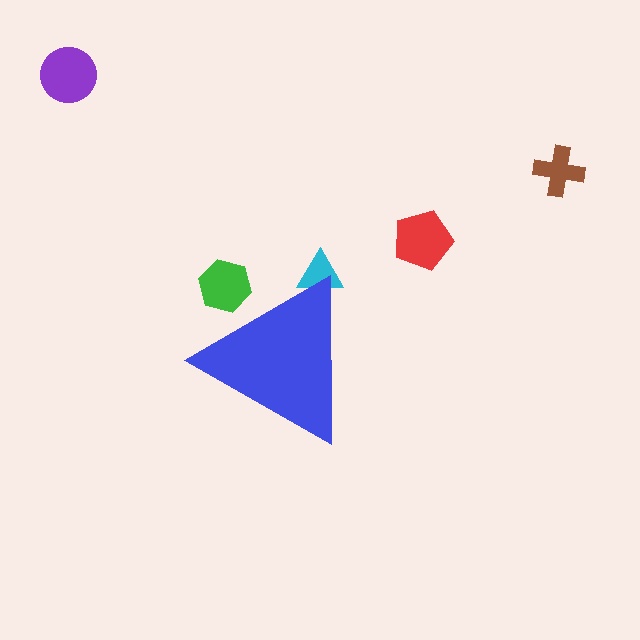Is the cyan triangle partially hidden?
Yes, the cyan triangle is partially hidden behind the blue triangle.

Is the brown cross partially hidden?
No, the brown cross is fully visible.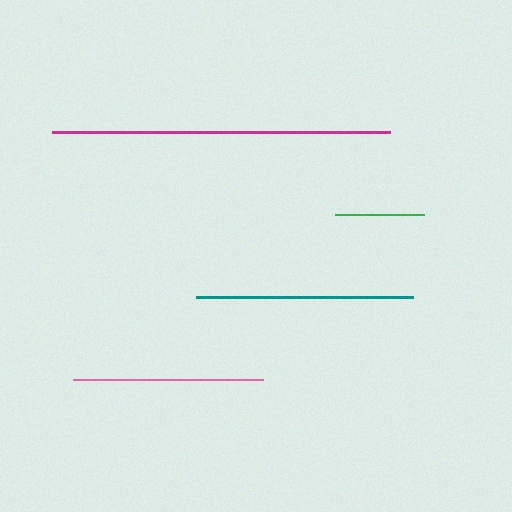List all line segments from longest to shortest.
From longest to shortest: magenta, teal, pink, green.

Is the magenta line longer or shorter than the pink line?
The magenta line is longer than the pink line.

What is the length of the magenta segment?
The magenta segment is approximately 338 pixels long.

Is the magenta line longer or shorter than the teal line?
The magenta line is longer than the teal line.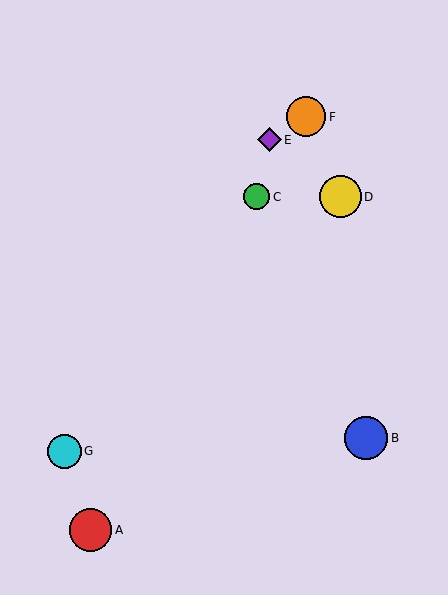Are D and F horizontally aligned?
No, D is at y≈197 and F is at y≈117.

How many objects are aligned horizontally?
2 objects (C, D) are aligned horizontally.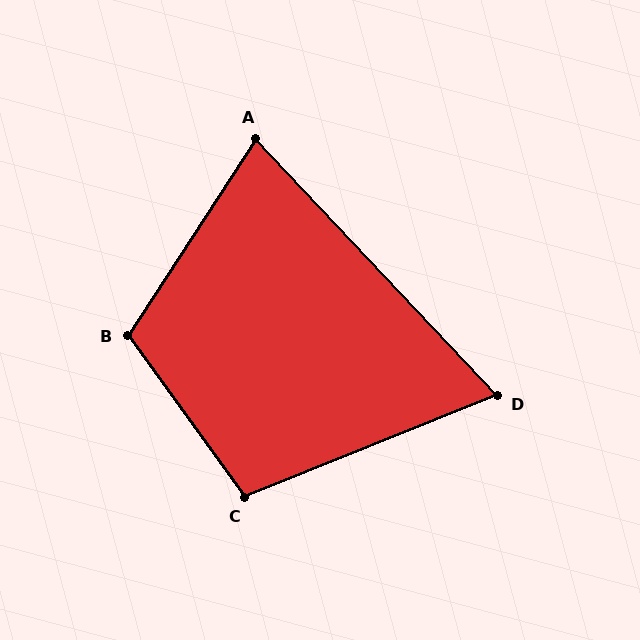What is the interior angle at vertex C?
Approximately 104 degrees (obtuse).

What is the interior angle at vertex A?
Approximately 76 degrees (acute).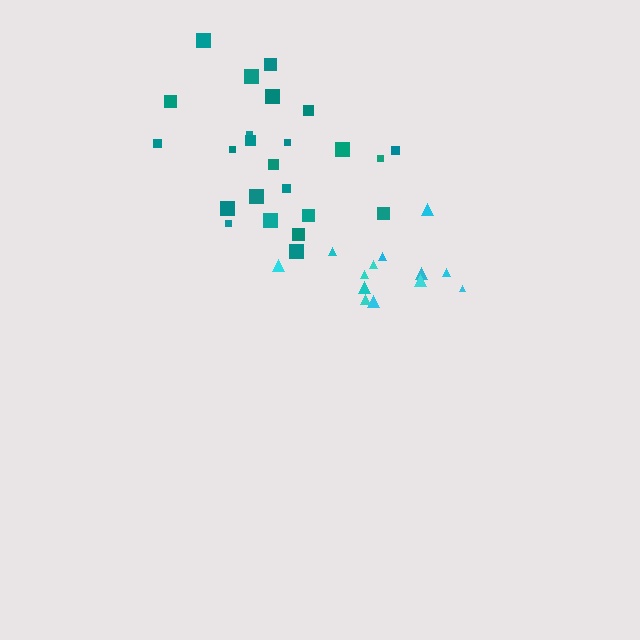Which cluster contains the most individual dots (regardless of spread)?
Teal (24).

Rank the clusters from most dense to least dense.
cyan, teal.